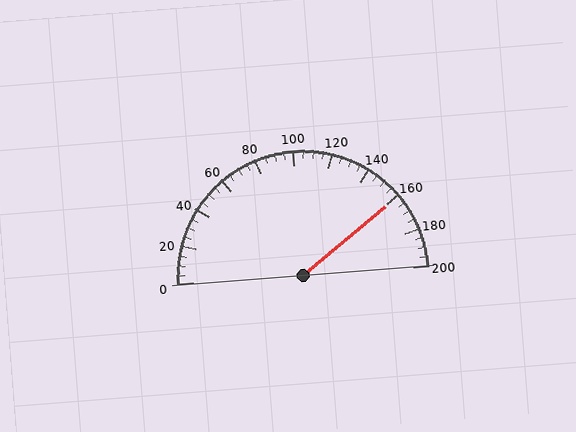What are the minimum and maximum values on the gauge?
The gauge ranges from 0 to 200.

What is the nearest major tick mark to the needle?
The nearest major tick mark is 160.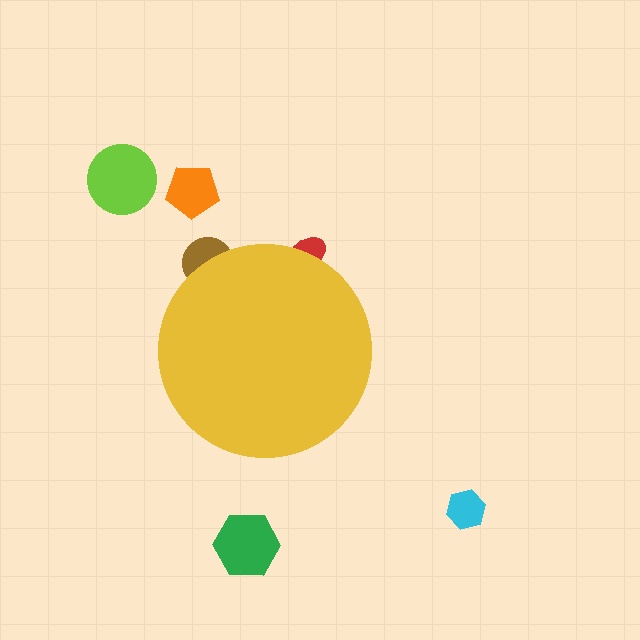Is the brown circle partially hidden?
Yes, the brown circle is partially hidden behind the yellow circle.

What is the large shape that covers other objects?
A yellow circle.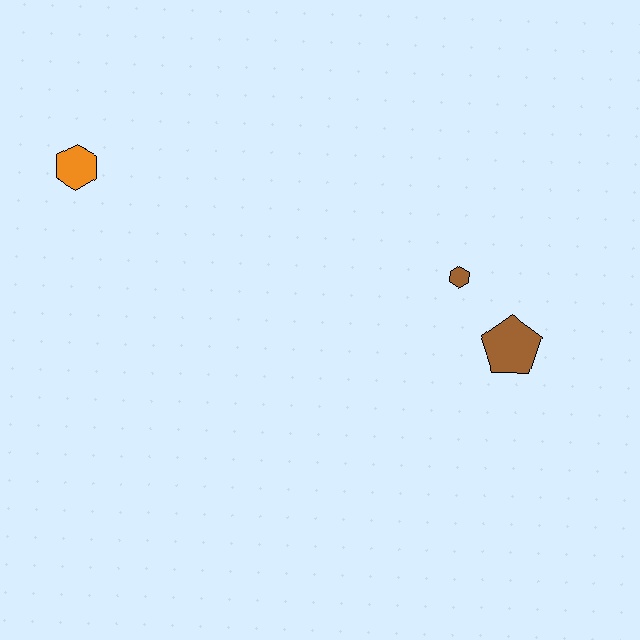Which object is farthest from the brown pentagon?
The orange hexagon is farthest from the brown pentagon.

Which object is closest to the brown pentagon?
The brown hexagon is closest to the brown pentagon.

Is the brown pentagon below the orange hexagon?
Yes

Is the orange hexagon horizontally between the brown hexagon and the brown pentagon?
No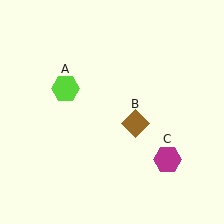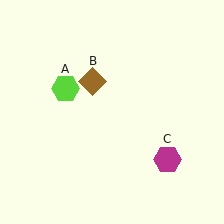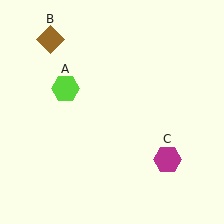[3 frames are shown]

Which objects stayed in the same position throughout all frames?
Lime hexagon (object A) and magenta hexagon (object C) remained stationary.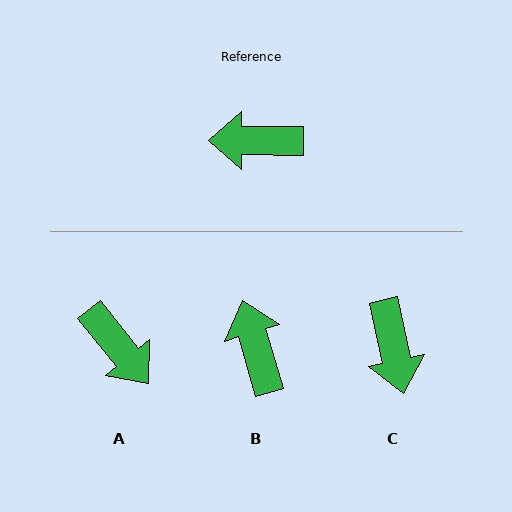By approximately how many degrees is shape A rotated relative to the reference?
Approximately 129 degrees counter-clockwise.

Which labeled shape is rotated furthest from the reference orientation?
A, about 129 degrees away.